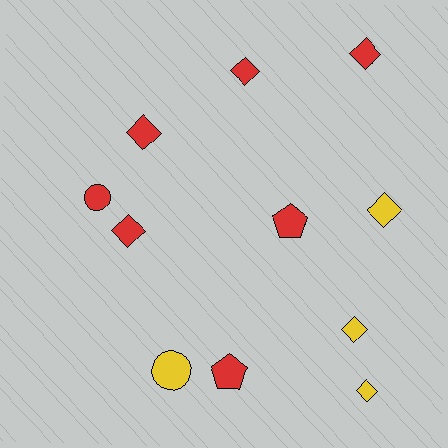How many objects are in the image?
There are 11 objects.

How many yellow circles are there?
There is 1 yellow circle.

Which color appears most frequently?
Red, with 7 objects.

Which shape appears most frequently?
Diamond, with 7 objects.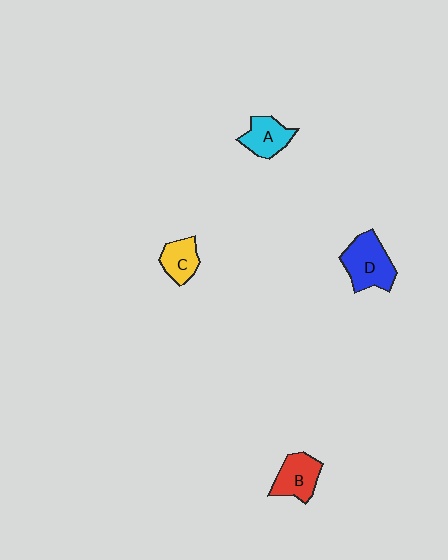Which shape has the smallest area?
Shape C (yellow).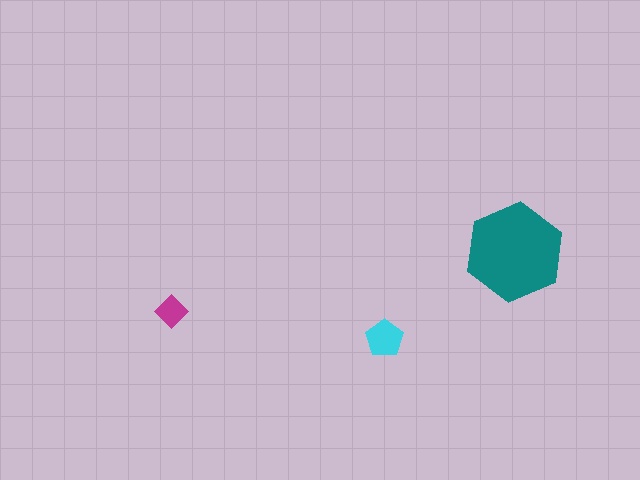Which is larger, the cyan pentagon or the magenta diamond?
The cyan pentagon.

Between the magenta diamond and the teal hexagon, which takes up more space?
The teal hexagon.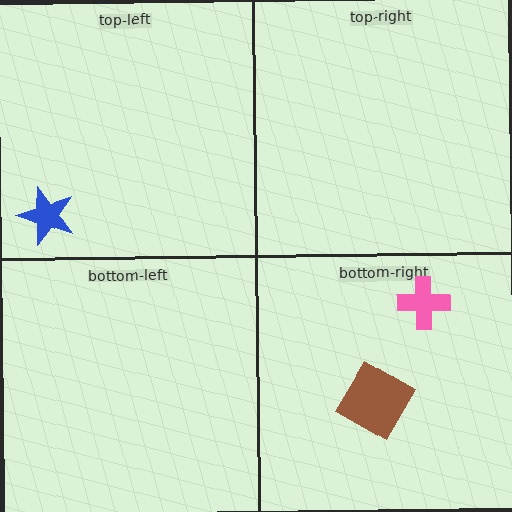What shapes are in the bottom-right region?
The brown diamond, the pink cross.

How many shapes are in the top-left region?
1.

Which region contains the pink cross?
The bottom-right region.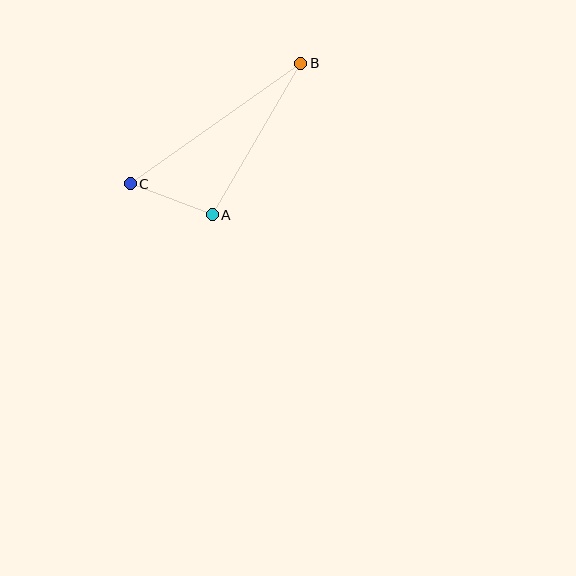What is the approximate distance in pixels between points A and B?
The distance between A and B is approximately 176 pixels.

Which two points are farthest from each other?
Points B and C are farthest from each other.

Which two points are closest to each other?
Points A and C are closest to each other.